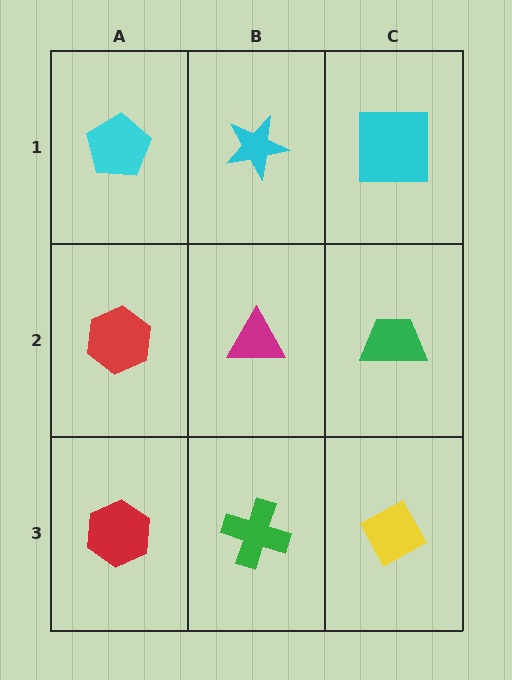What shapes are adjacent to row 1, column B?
A magenta triangle (row 2, column B), a cyan pentagon (row 1, column A), a cyan square (row 1, column C).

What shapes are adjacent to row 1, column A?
A red hexagon (row 2, column A), a cyan star (row 1, column B).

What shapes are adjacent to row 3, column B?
A magenta triangle (row 2, column B), a red hexagon (row 3, column A), a yellow diamond (row 3, column C).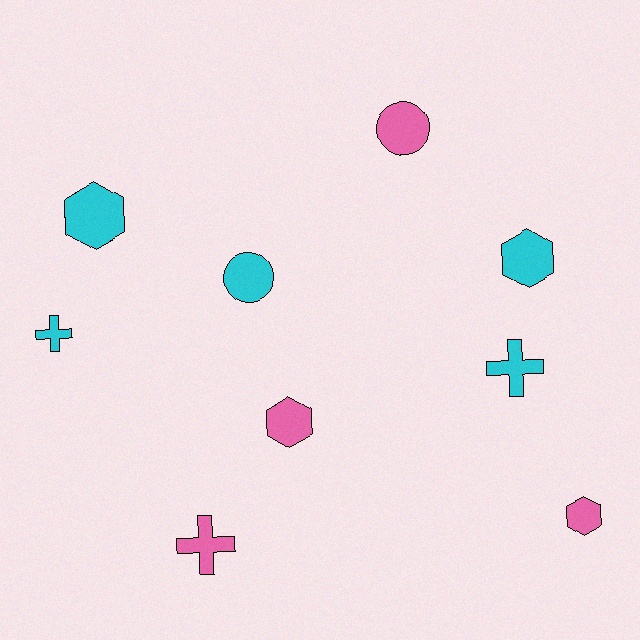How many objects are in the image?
There are 9 objects.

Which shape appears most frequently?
Hexagon, with 4 objects.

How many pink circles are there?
There is 1 pink circle.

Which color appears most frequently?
Cyan, with 5 objects.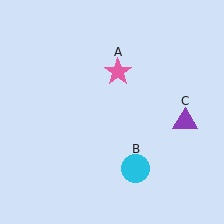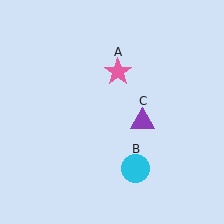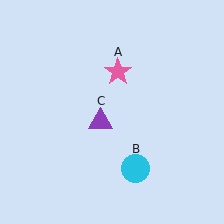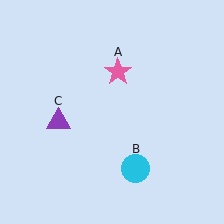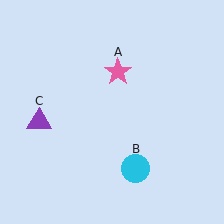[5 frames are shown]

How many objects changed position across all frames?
1 object changed position: purple triangle (object C).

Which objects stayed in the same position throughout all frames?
Pink star (object A) and cyan circle (object B) remained stationary.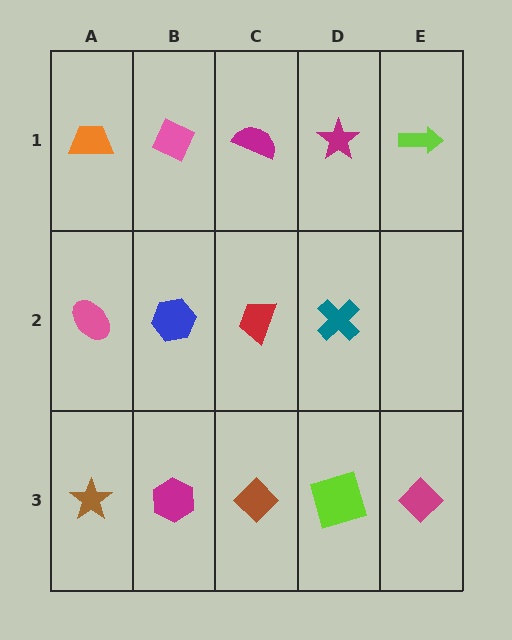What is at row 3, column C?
A brown diamond.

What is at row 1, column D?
A magenta star.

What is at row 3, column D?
A lime square.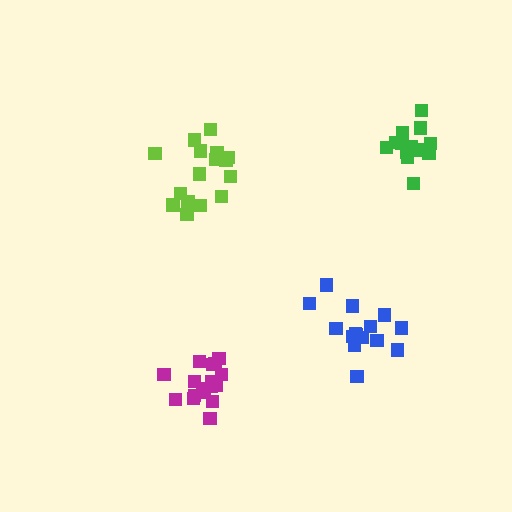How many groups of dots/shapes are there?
There are 4 groups.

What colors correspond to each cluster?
The clusters are colored: magenta, blue, lime, green.